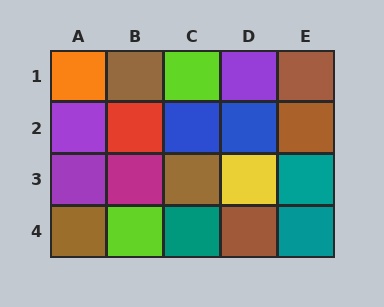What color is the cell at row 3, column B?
Magenta.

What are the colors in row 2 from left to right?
Purple, red, blue, blue, brown.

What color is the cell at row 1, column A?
Orange.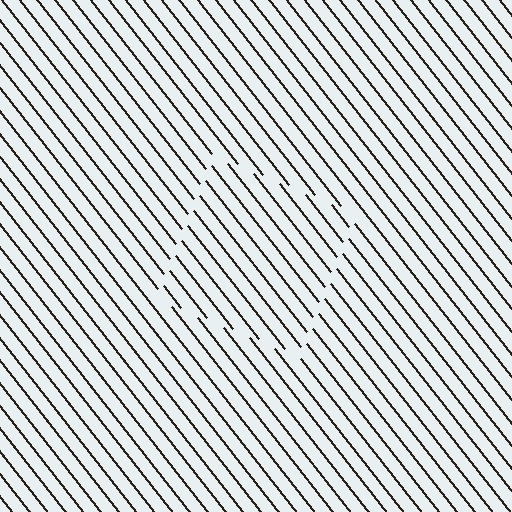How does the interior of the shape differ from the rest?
The interior of the shape contains the same grating, shifted by half a period — the contour is defined by the phase discontinuity where line-ends from the inner and outer gratings abut.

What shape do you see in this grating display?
An illusory square. The interior of the shape contains the same grating, shifted by half a period — the contour is defined by the phase discontinuity where line-ends from the inner and outer gratings abut.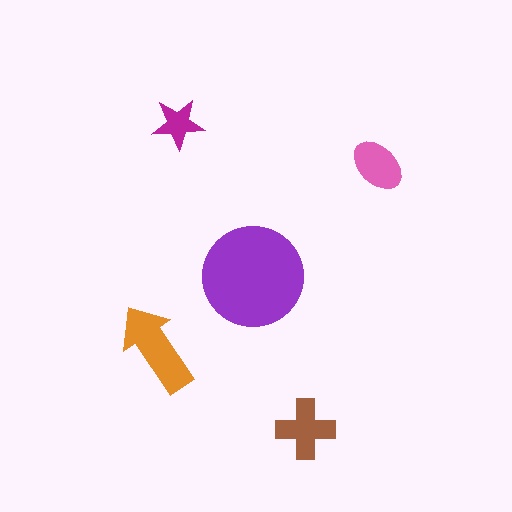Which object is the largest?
The purple circle.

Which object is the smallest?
The magenta star.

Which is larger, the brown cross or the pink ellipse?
The brown cross.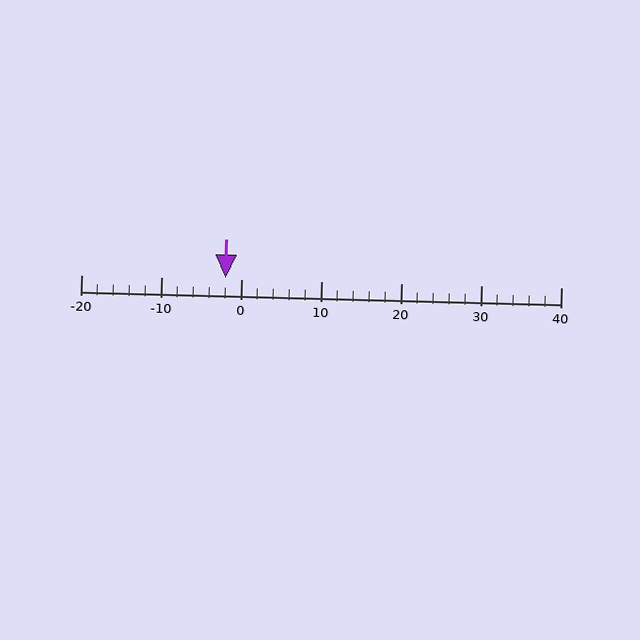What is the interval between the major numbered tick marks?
The major tick marks are spaced 10 units apart.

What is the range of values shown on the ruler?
The ruler shows values from -20 to 40.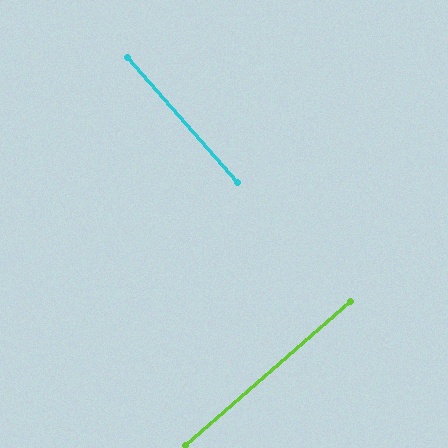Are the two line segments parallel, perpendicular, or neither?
Perpendicular — they meet at approximately 90°.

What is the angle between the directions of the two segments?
Approximately 90 degrees.